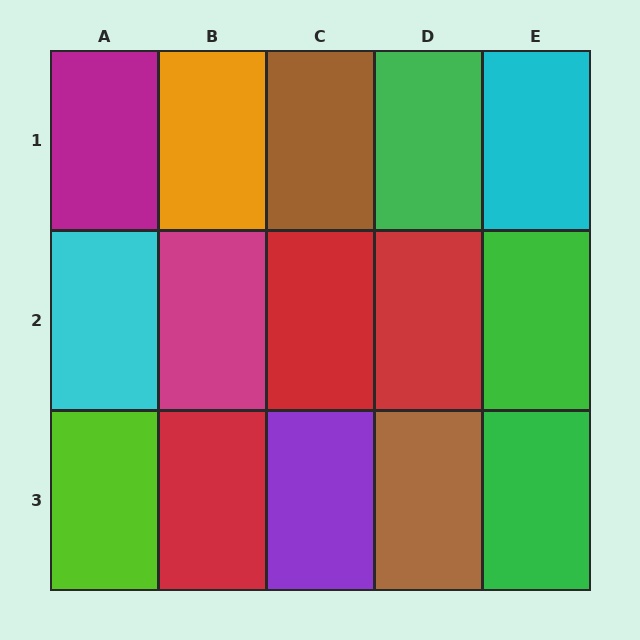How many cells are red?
3 cells are red.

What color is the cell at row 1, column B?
Orange.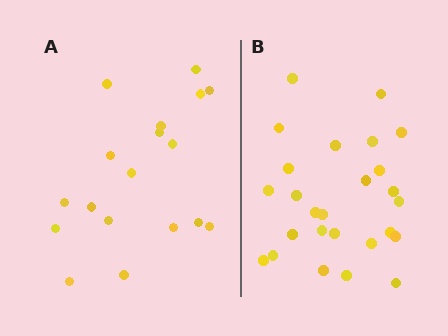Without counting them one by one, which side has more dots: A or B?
Region B (the right region) has more dots.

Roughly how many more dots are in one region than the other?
Region B has roughly 8 or so more dots than region A.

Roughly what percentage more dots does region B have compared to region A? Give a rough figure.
About 45% more.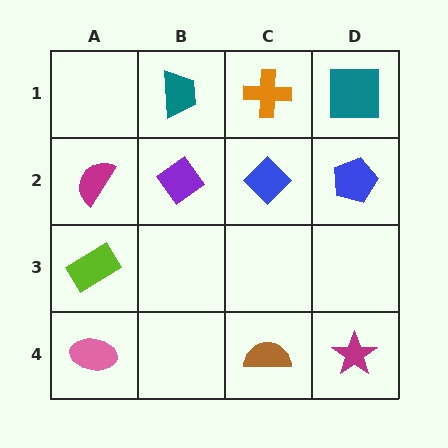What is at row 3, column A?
A lime rectangle.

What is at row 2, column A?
A magenta semicircle.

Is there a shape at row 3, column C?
No, that cell is empty.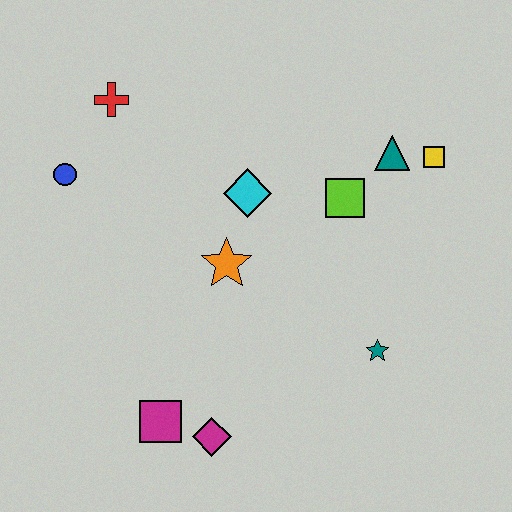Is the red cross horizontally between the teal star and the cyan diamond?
No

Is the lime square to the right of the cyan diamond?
Yes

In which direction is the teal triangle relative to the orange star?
The teal triangle is to the right of the orange star.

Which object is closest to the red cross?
The blue circle is closest to the red cross.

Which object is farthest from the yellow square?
The magenta square is farthest from the yellow square.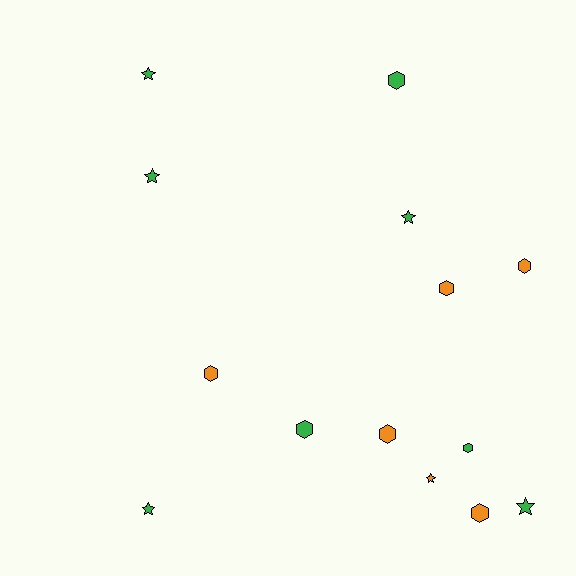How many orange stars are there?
There is 1 orange star.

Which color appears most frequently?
Green, with 8 objects.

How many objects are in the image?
There are 14 objects.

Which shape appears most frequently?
Hexagon, with 8 objects.